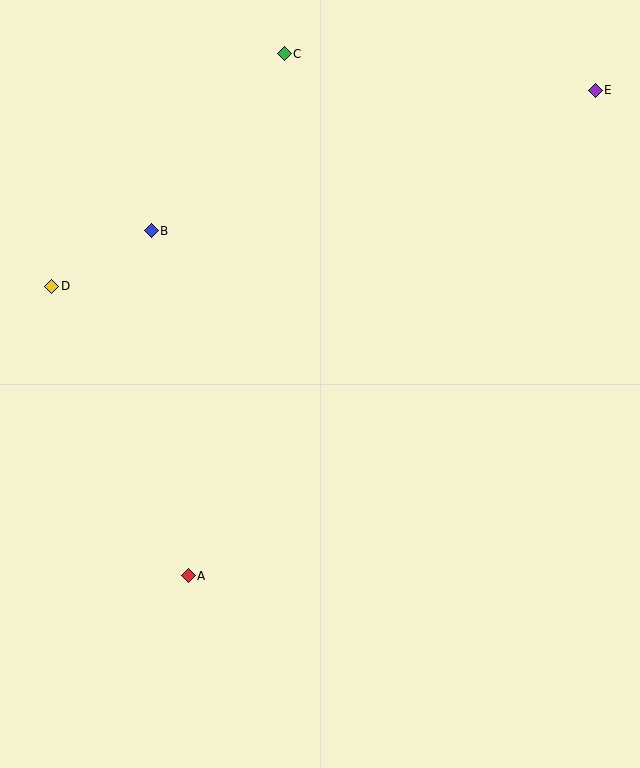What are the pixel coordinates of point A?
Point A is at (188, 576).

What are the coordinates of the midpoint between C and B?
The midpoint between C and B is at (218, 142).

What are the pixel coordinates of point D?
Point D is at (52, 286).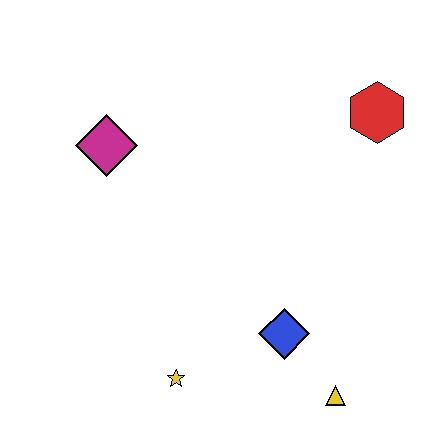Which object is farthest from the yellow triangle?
The magenta diamond is farthest from the yellow triangle.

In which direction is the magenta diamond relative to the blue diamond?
The magenta diamond is above the blue diamond.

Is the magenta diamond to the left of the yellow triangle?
Yes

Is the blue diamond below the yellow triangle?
No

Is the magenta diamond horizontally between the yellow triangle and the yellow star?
No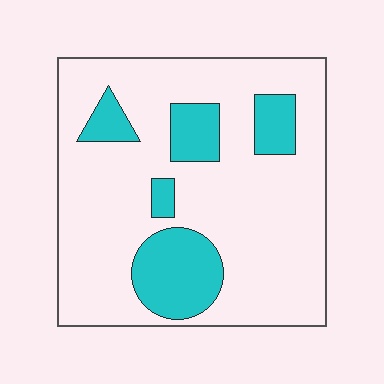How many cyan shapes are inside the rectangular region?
5.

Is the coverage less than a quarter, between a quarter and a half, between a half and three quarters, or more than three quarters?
Less than a quarter.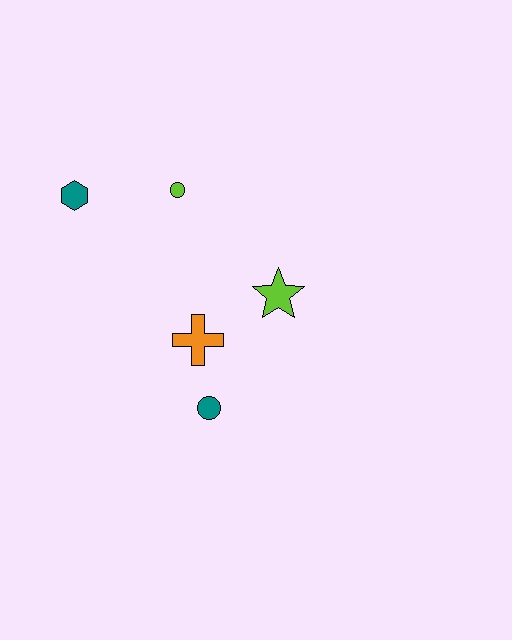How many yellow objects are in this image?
There are no yellow objects.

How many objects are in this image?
There are 5 objects.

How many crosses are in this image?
There is 1 cross.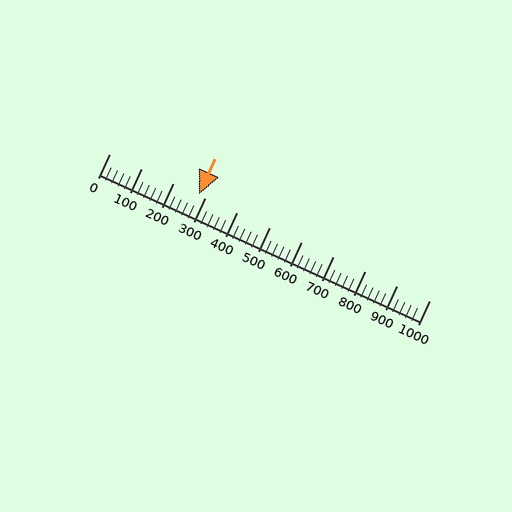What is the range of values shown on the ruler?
The ruler shows values from 0 to 1000.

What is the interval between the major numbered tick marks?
The major tick marks are spaced 100 units apart.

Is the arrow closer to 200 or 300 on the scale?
The arrow is closer to 300.